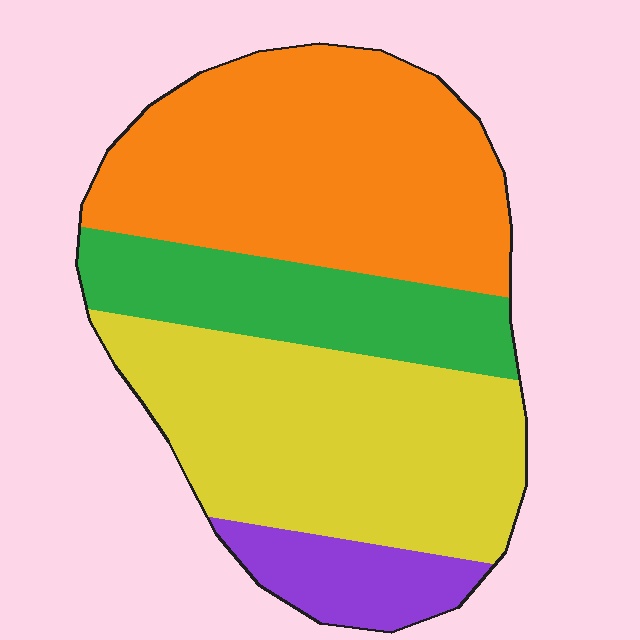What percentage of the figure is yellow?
Yellow covers around 35% of the figure.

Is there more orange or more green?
Orange.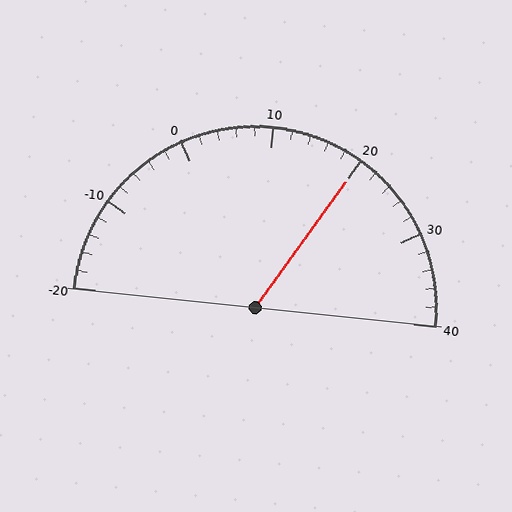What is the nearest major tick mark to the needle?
The nearest major tick mark is 20.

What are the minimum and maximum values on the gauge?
The gauge ranges from -20 to 40.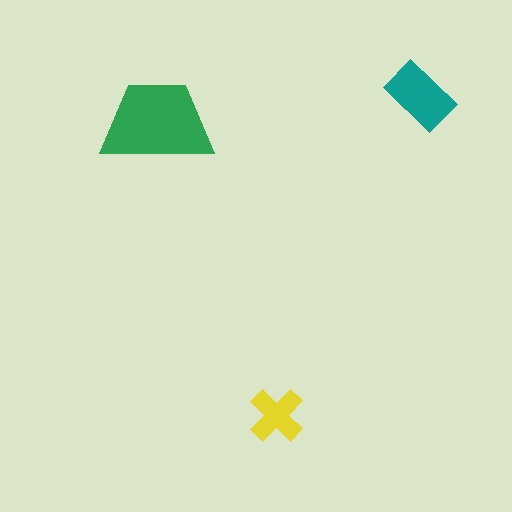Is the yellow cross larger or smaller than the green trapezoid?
Smaller.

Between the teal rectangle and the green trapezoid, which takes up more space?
The green trapezoid.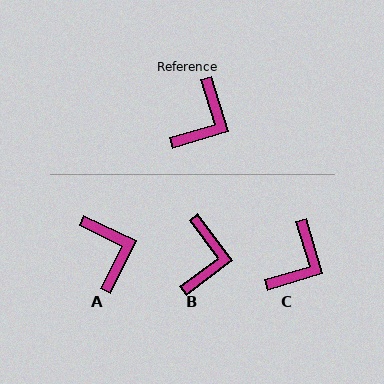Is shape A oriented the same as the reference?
No, it is off by about 48 degrees.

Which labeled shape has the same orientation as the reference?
C.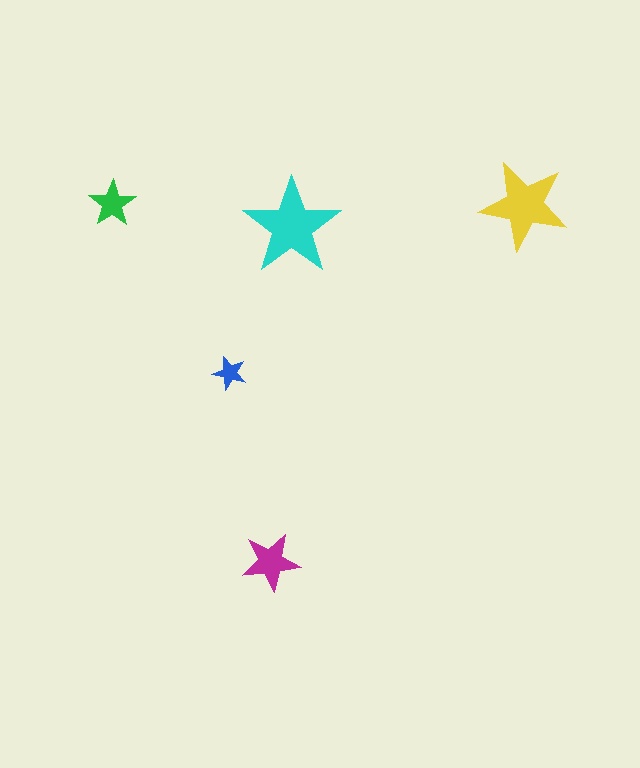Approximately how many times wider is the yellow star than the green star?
About 2 times wider.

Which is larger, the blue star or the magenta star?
The magenta one.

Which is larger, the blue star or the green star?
The green one.